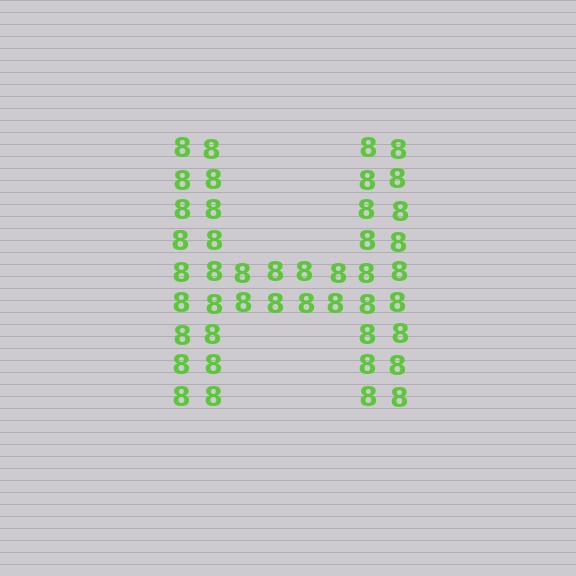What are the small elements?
The small elements are digit 8's.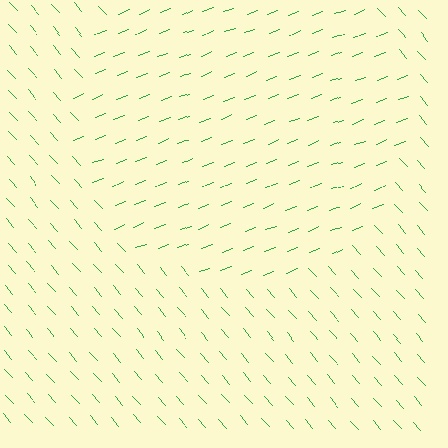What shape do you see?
I see a circle.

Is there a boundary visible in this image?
Yes, there is a texture boundary formed by a change in line orientation.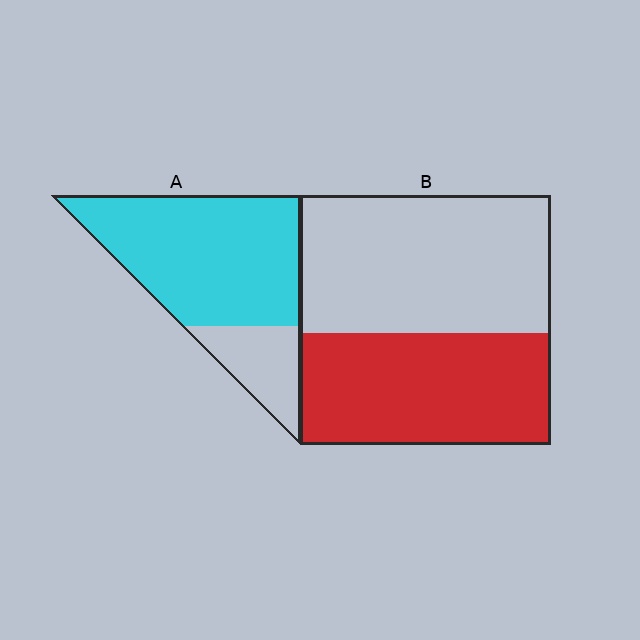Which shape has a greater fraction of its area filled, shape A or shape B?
Shape A.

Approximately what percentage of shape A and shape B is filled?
A is approximately 75% and B is approximately 45%.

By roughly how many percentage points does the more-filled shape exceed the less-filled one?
By roughly 30 percentage points (A over B).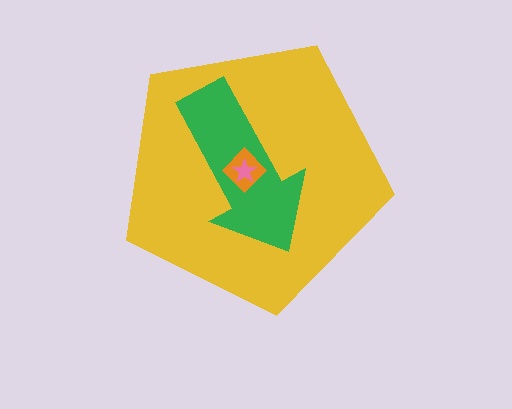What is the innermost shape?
The pink star.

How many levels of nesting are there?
4.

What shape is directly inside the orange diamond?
The pink star.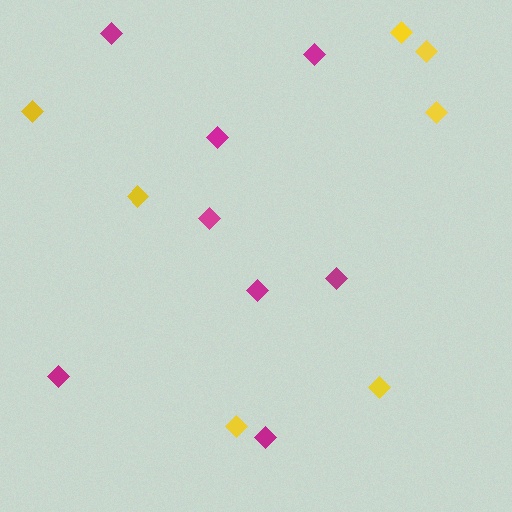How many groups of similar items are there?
There are 2 groups: one group of yellow diamonds (7) and one group of magenta diamonds (8).